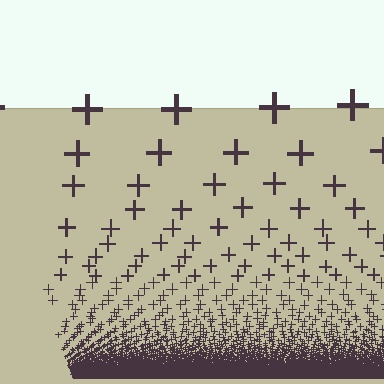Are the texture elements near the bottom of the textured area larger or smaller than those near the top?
Smaller. The gradient is inverted — elements near the bottom are smaller and denser.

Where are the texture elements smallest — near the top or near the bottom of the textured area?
Near the bottom.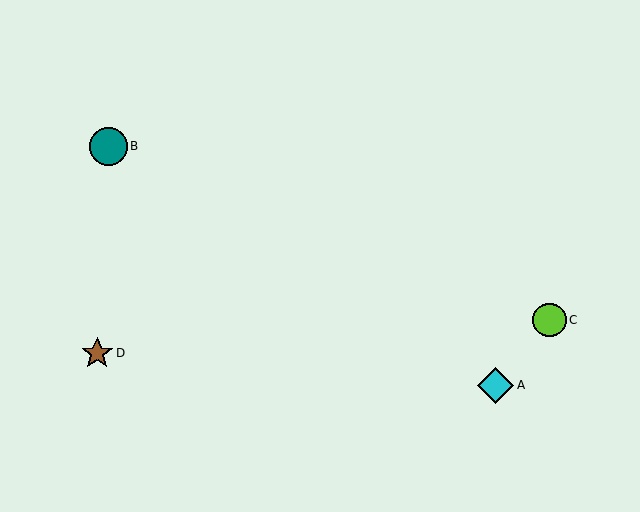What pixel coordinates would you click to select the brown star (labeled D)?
Click at (97, 353) to select the brown star D.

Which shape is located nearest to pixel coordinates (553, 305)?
The lime circle (labeled C) at (549, 320) is nearest to that location.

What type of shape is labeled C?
Shape C is a lime circle.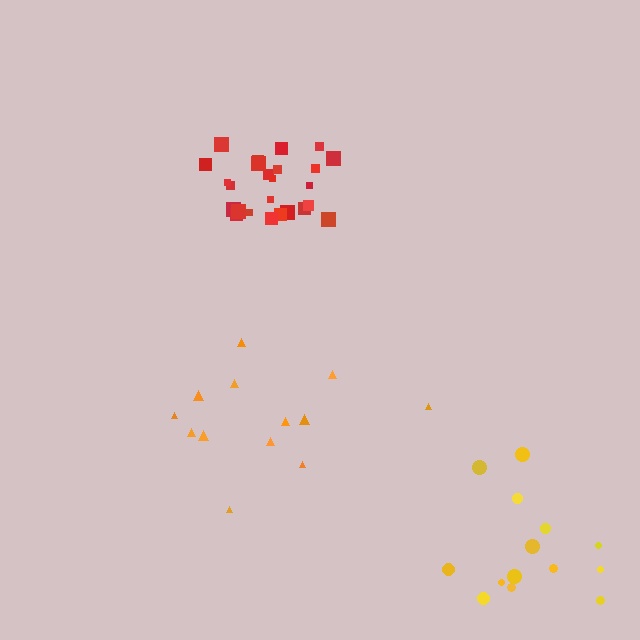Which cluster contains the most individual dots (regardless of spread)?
Red (26).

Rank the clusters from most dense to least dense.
red, orange, yellow.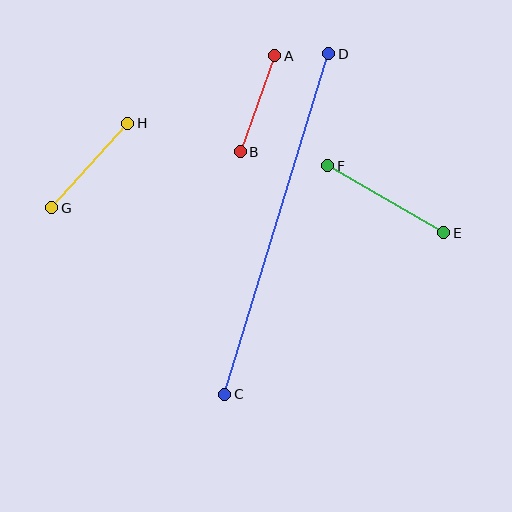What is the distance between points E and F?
The distance is approximately 133 pixels.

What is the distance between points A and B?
The distance is approximately 102 pixels.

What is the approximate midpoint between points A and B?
The midpoint is at approximately (257, 104) pixels.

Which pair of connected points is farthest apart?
Points C and D are farthest apart.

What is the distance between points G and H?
The distance is approximately 114 pixels.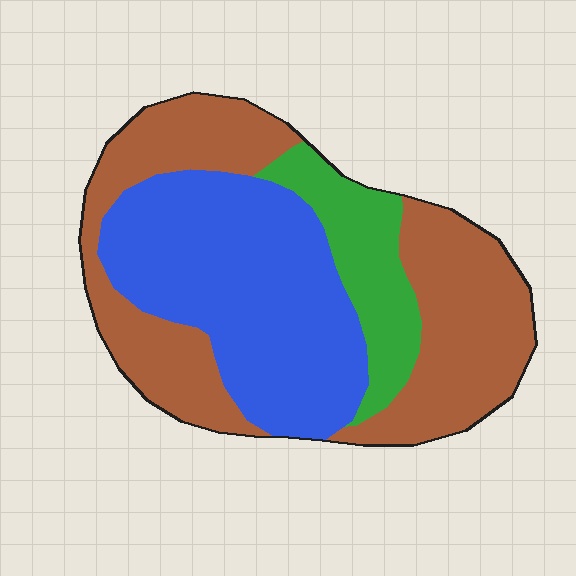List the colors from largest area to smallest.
From largest to smallest: brown, blue, green.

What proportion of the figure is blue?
Blue covers roughly 40% of the figure.